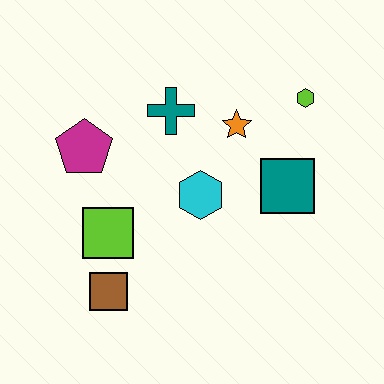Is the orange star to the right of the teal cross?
Yes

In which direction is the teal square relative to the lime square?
The teal square is to the right of the lime square.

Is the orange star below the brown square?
No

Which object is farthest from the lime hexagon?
The brown square is farthest from the lime hexagon.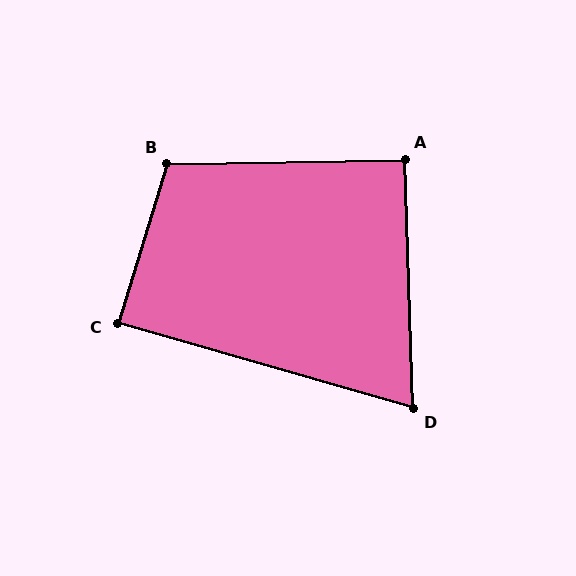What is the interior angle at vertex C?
Approximately 89 degrees (approximately right).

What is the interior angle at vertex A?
Approximately 91 degrees (approximately right).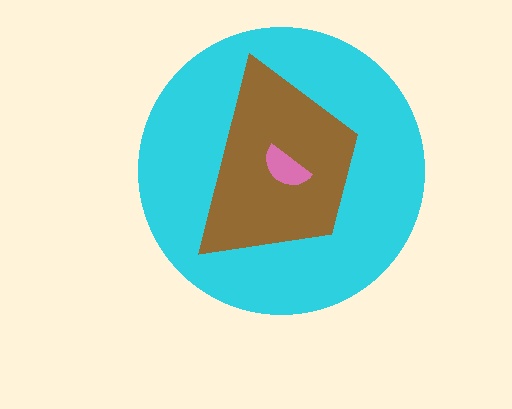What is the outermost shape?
The cyan circle.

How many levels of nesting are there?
3.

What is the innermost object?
The pink semicircle.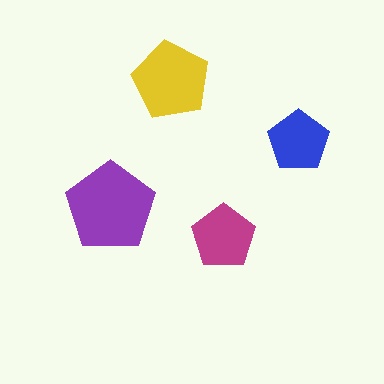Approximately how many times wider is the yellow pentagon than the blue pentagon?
About 1.5 times wider.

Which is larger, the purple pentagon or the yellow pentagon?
The purple one.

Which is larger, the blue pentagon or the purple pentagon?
The purple one.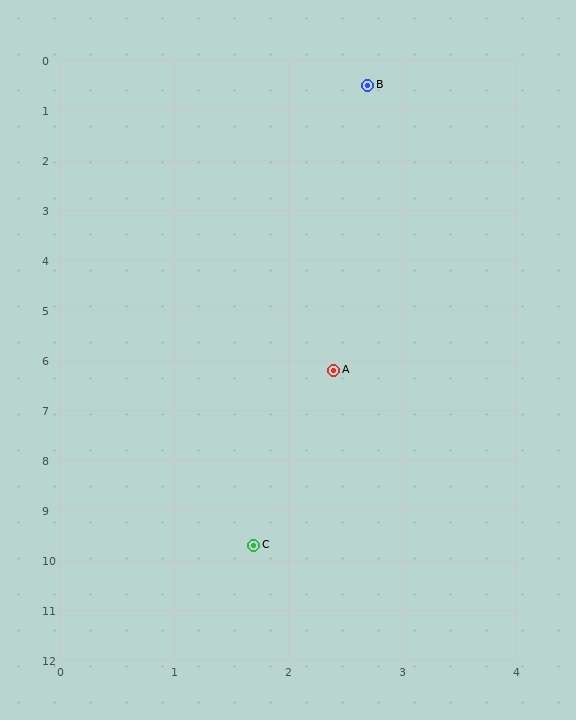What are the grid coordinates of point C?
Point C is at approximately (1.7, 9.7).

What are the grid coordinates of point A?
Point A is at approximately (2.4, 6.2).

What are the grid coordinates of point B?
Point B is at approximately (2.7, 0.5).